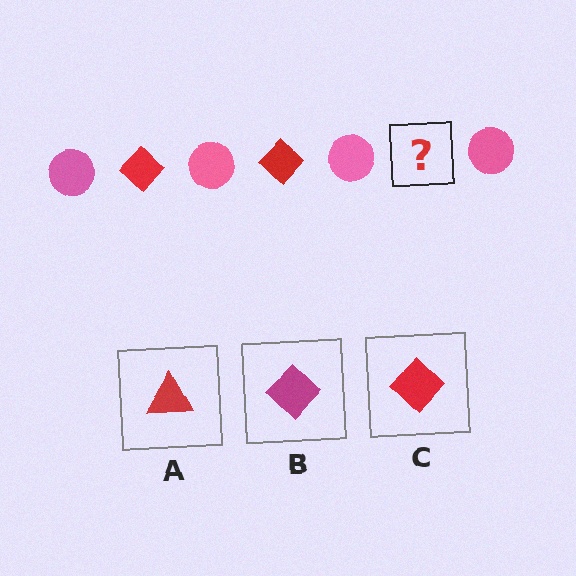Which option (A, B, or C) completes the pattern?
C.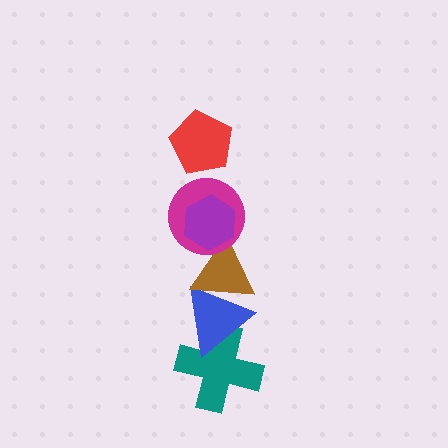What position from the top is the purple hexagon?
The purple hexagon is 2nd from the top.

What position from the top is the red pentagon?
The red pentagon is 1st from the top.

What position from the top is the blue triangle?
The blue triangle is 5th from the top.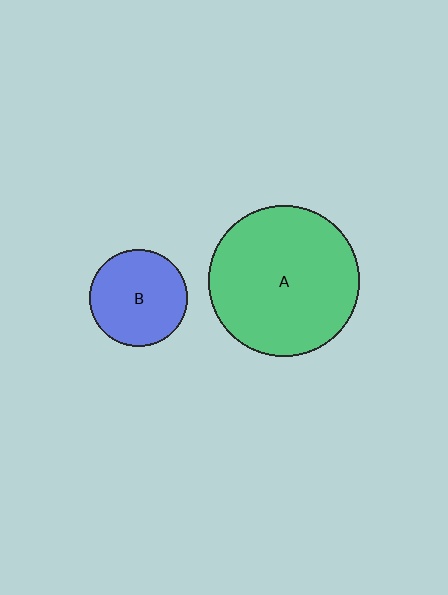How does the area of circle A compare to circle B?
Approximately 2.4 times.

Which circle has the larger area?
Circle A (green).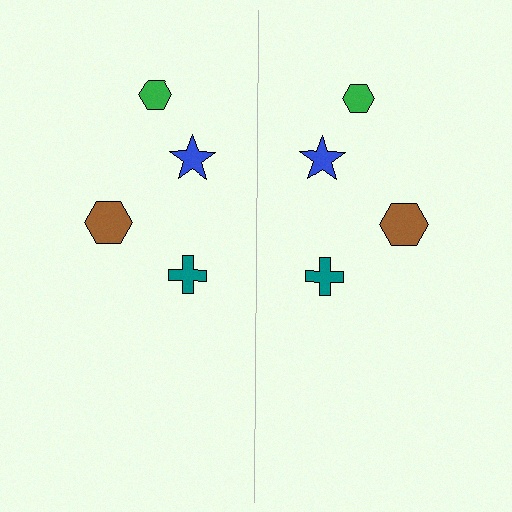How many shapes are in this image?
There are 8 shapes in this image.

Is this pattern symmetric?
Yes, this pattern has bilateral (reflection) symmetry.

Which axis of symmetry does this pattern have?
The pattern has a vertical axis of symmetry running through the center of the image.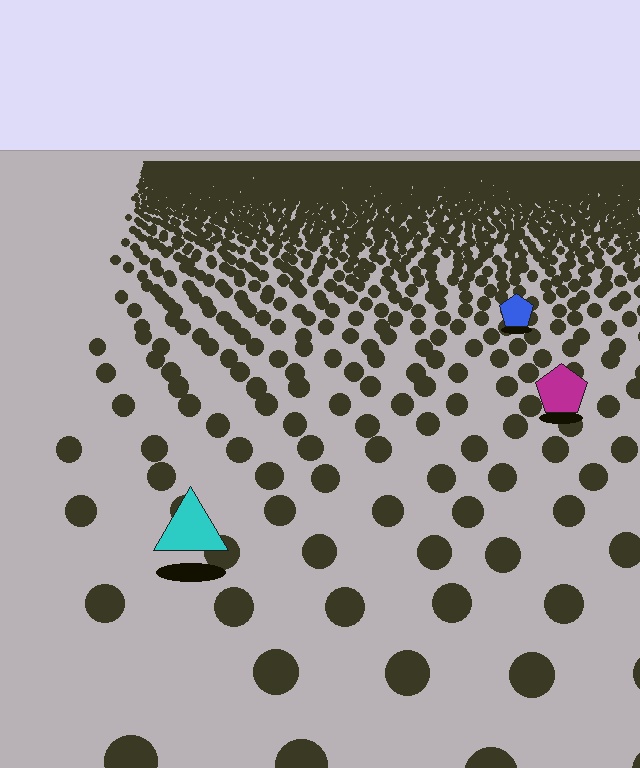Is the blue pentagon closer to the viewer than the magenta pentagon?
No. The magenta pentagon is closer — you can tell from the texture gradient: the ground texture is coarser near it.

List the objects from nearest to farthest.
From nearest to farthest: the cyan triangle, the magenta pentagon, the blue pentagon.